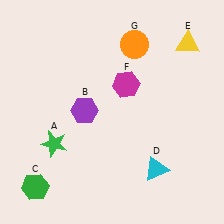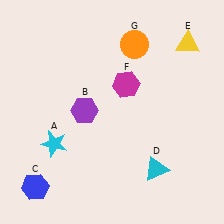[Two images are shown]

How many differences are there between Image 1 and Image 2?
There are 2 differences between the two images.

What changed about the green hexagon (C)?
In Image 1, C is green. In Image 2, it changed to blue.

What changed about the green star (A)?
In Image 1, A is green. In Image 2, it changed to cyan.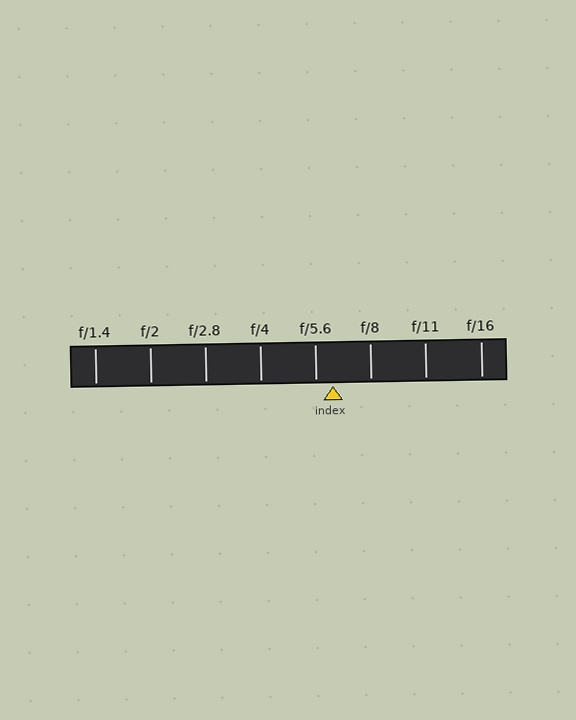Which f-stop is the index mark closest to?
The index mark is closest to f/5.6.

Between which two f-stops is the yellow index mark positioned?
The index mark is between f/5.6 and f/8.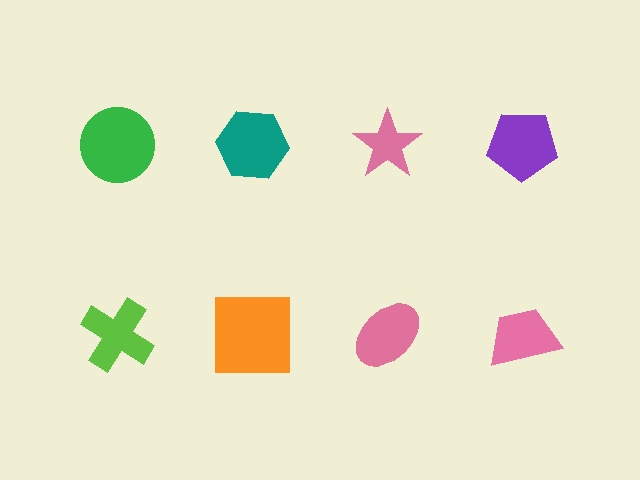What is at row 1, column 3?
A pink star.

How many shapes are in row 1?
4 shapes.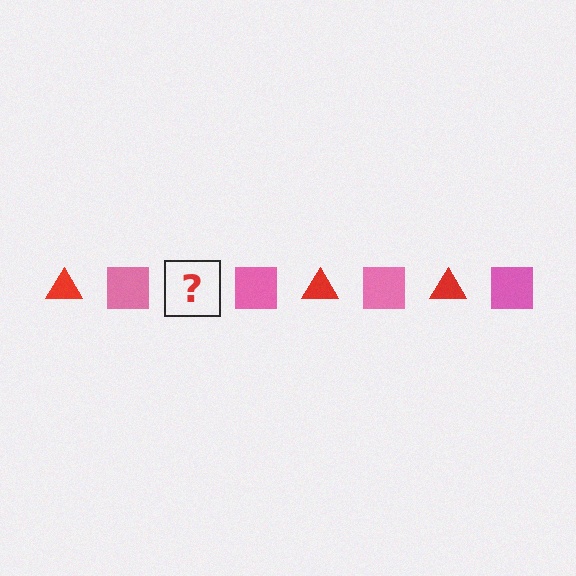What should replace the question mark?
The question mark should be replaced with a red triangle.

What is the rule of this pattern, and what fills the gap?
The rule is that the pattern alternates between red triangle and pink square. The gap should be filled with a red triangle.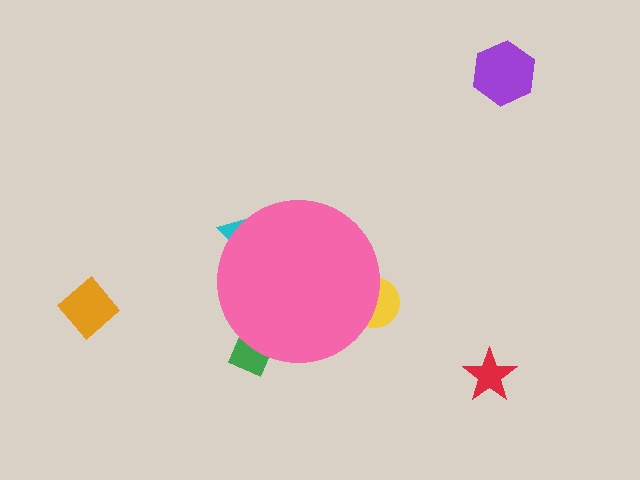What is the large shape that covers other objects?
A pink circle.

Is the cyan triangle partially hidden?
Yes, the cyan triangle is partially hidden behind the pink circle.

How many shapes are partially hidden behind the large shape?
3 shapes are partially hidden.